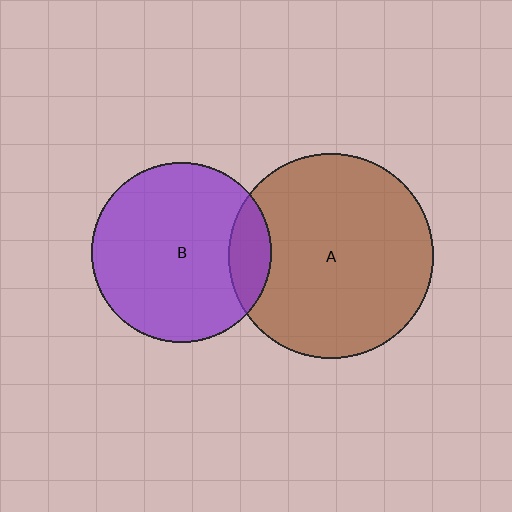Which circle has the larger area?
Circle A (brown).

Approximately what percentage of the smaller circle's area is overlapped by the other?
Approximately 15%.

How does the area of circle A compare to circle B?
Approximately 1.3 times.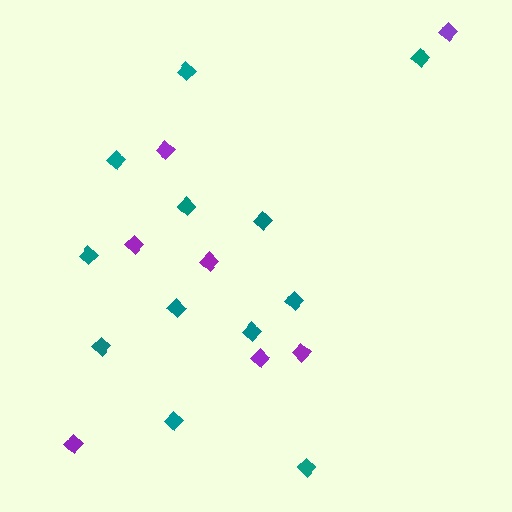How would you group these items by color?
There are 2 groups: one group of teal diamonds (12) and one group of purple diamonds (7).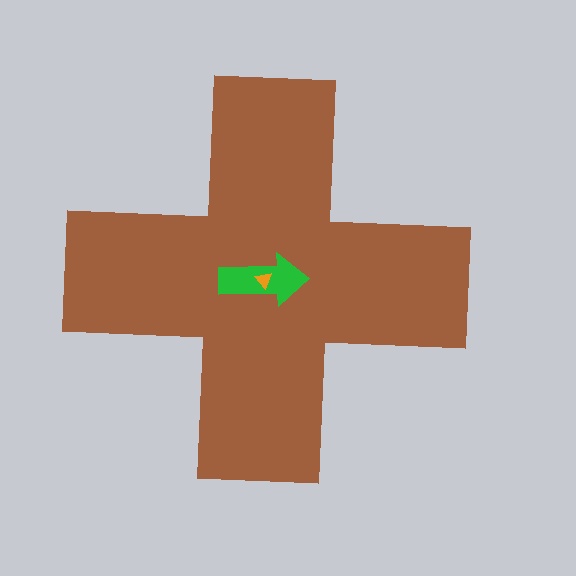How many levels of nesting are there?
3.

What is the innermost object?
The orange triangle.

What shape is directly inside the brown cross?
The green arrow.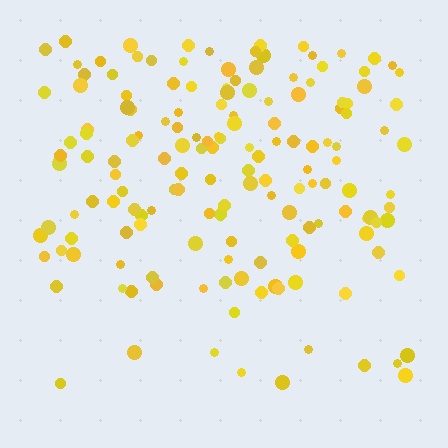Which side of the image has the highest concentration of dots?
The top.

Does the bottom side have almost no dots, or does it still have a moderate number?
Still a moderate number, just noticeably fewer than the top.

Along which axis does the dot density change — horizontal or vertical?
Vertical.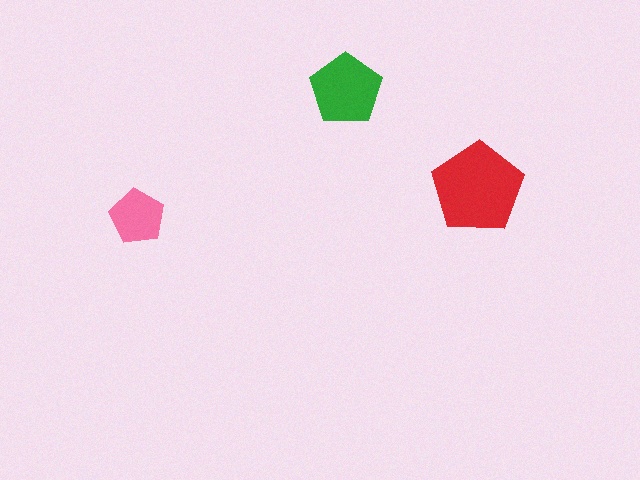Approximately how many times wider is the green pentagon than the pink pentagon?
About 1.5 times wider.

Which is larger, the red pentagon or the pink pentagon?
The red one.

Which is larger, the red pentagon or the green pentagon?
The red one.